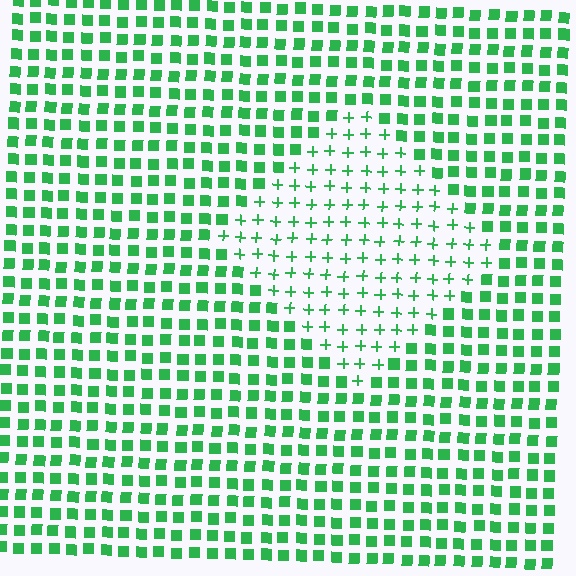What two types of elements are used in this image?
The image uses plus signs inside the diamond region and squares outside it.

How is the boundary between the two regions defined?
The boundary is defined by a change in element shape: plus signs inside vs. squares outside. All elements share the same color and spacing.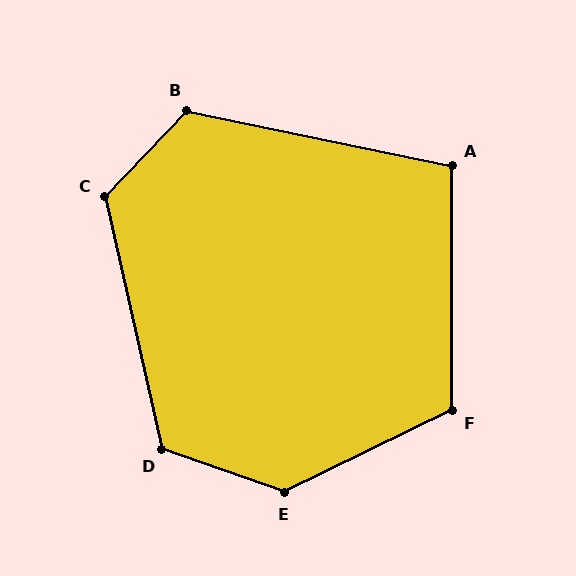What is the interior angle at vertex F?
Approximately 116 degrees (obtuse).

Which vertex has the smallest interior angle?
A, at approximately 102 degrees.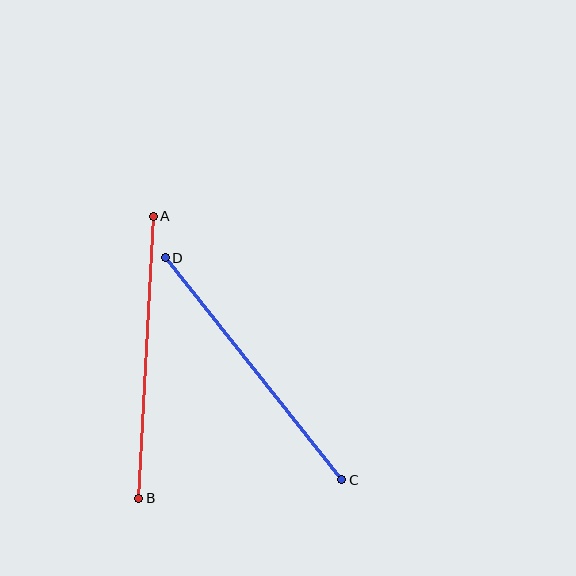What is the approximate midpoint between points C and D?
The midpoint is at approximately (253, 369) pixels.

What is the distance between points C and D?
The distance is approximately 284 pixels.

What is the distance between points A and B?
The distance is approximately 282 pixels.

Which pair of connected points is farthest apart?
Points C and D are farthest apart.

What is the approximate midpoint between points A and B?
The midpoint is at approximately (146, 357) pixels.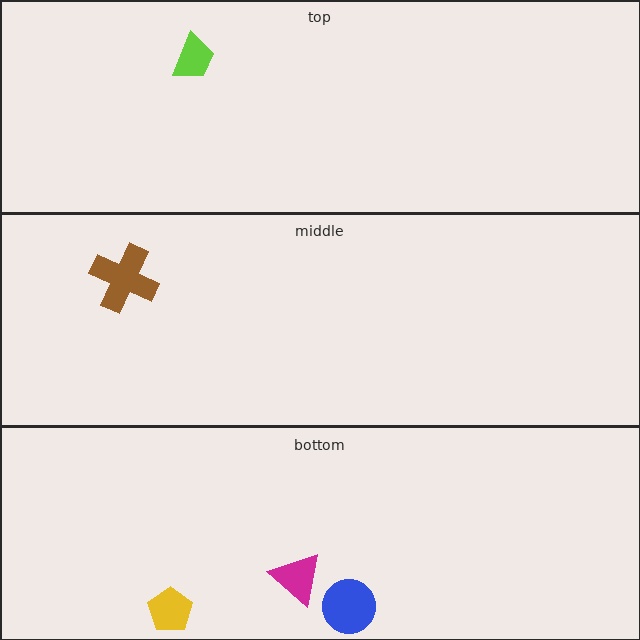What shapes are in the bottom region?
The magenta triangle, the yellow pentagon, the blue circle.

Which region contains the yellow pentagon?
The bottom region.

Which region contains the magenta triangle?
The bottom region.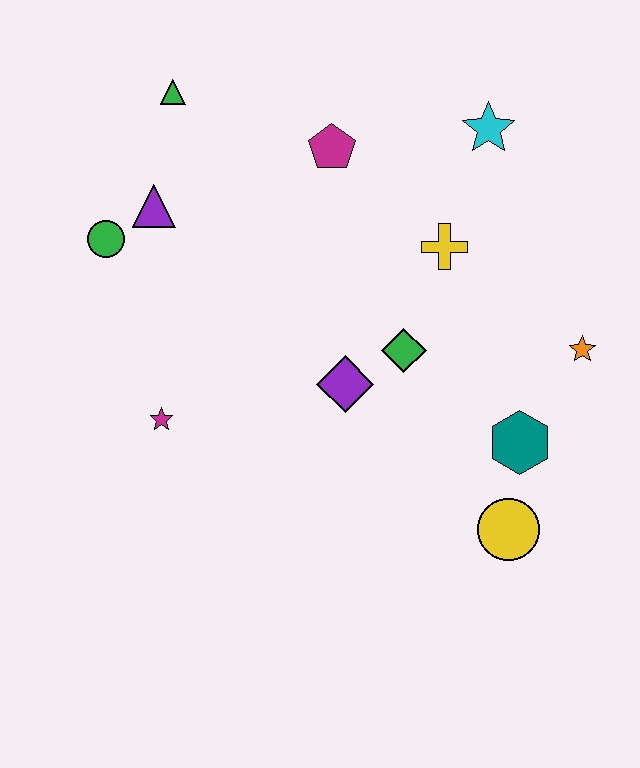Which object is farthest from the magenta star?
The cyan star is farthest from the magenta star.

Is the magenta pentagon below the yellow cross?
No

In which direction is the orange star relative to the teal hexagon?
The orange star is above the teal hexagon.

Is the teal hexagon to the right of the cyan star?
Yes